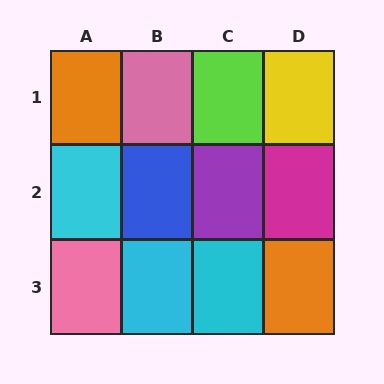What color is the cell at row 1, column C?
Lime.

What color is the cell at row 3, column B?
Cyan.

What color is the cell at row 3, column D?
Orange.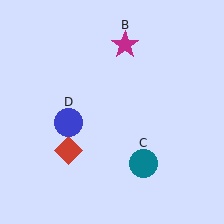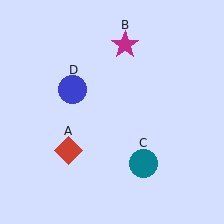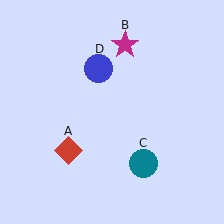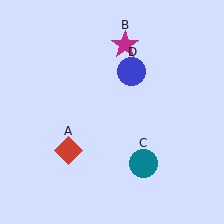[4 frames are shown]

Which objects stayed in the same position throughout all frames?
Red diamond (object A) and magenta star (object B) and teal circle (object C) remained stationary.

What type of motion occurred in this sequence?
The blue circle (object D) rotated clockwise around the center of the scene.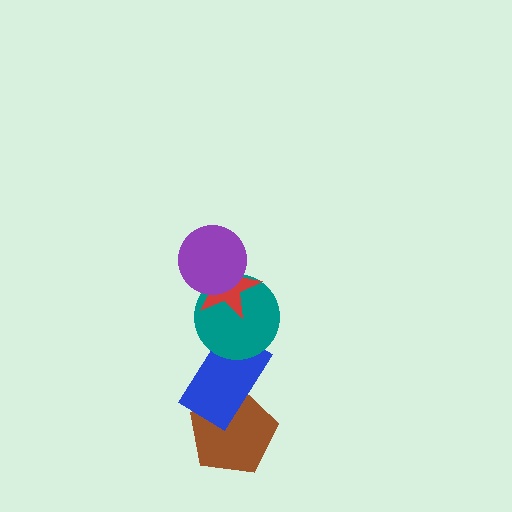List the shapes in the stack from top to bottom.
From top to bottom: the purple circle, the red star, the teal circle, the blue rectangle, the brown pentagon.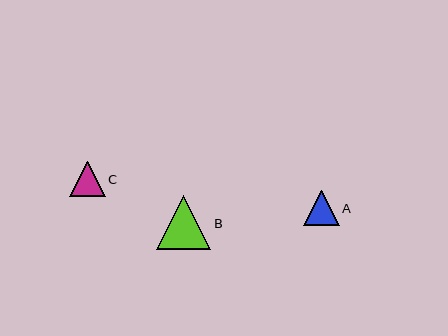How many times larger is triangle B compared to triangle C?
Triangle B is approximately 1.5 times the size of triangle C.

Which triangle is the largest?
Triangle B is the largest with a size of approximately 54 pixels.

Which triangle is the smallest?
Triangle A is the smallest with a size of approximately 35 pixels.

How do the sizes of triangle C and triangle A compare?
Triangle C and triangle A are approximately the same size.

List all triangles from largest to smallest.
From largest to smallest: B, C, A.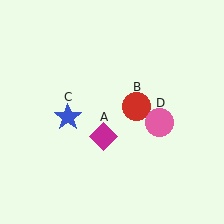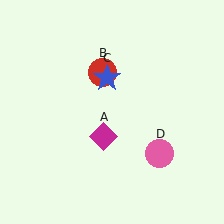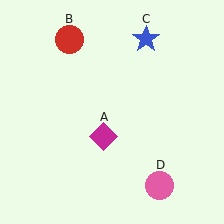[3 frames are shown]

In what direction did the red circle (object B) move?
The red circle (object B) moved up and to the left.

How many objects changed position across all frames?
3 objects changed position: red circle (object B), blue star (object C), pink circle (object D).